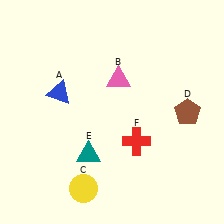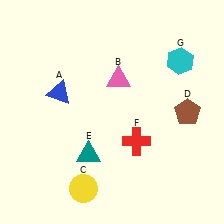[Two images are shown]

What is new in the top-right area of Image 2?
A cyan hexagon (G) was added in the top-right area of Image 2.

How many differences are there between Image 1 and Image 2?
There is 1 difference between the two images.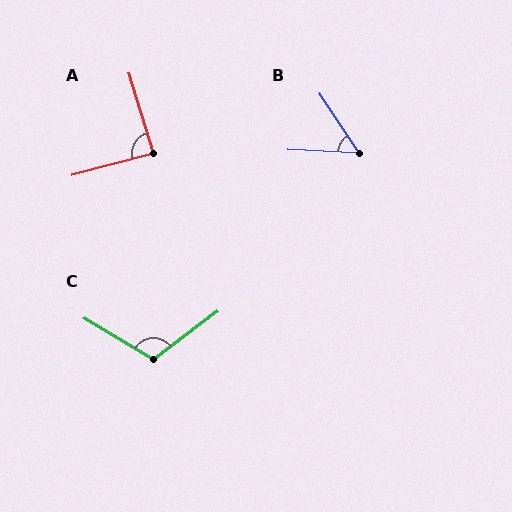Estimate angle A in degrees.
Approximately 87 degrees.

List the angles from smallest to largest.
B (54°), A (87°), C (113°).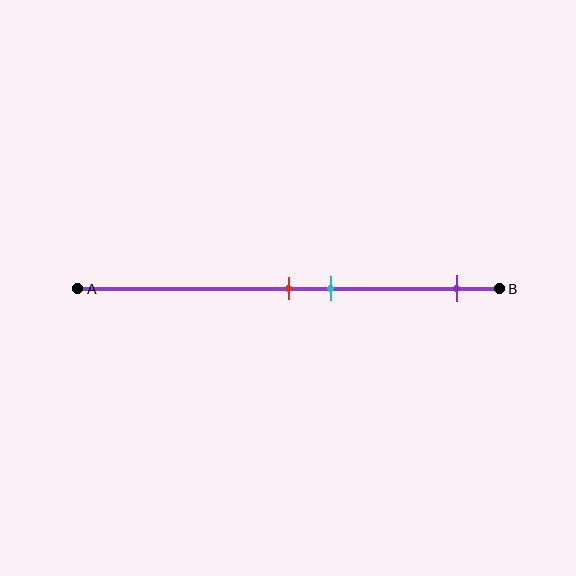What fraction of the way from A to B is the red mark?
The red mark is approximately 50% (0.5) of the way from A to B.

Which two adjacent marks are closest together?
The red and cyan marks are the closest adjacent pair.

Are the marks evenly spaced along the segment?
No, the marks are not evenly spaced.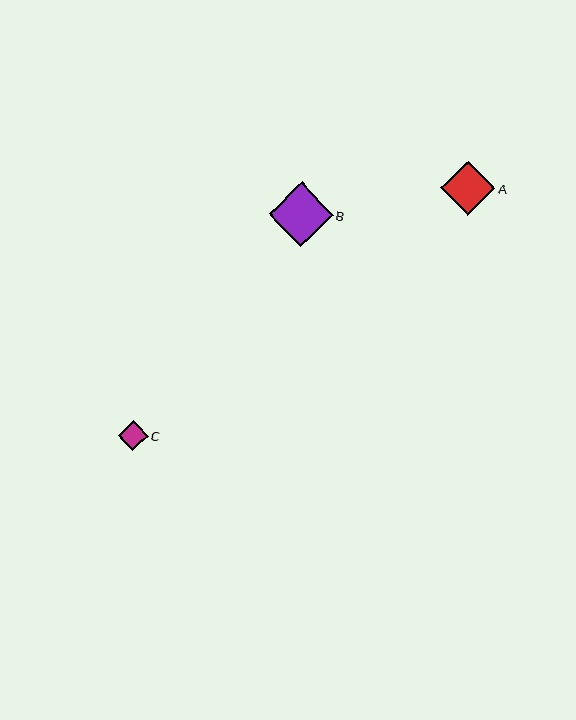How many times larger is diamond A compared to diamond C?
Diamond A is approximately 1.8 times the size of diamond C.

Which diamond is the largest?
Diamond B is the largest with a size of approximately 64 pixels.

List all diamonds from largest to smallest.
From largest to smallest: B, A, C.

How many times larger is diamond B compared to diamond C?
Diamond B is approximately 2.2 times the size of diamond C.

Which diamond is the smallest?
Diamond C is the smallest with a size of approximately 30 pixels.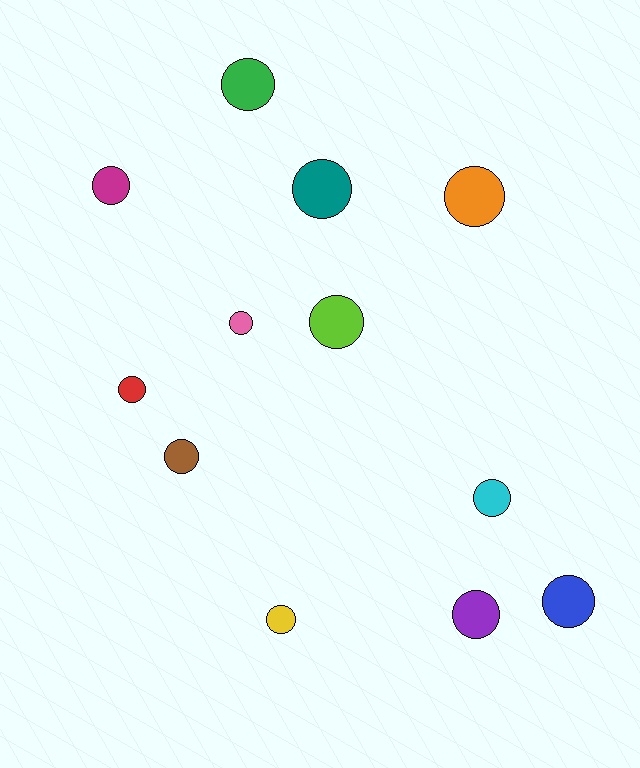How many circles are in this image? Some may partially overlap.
There are 12 circles.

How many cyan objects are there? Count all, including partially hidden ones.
There is 1 cyan object.